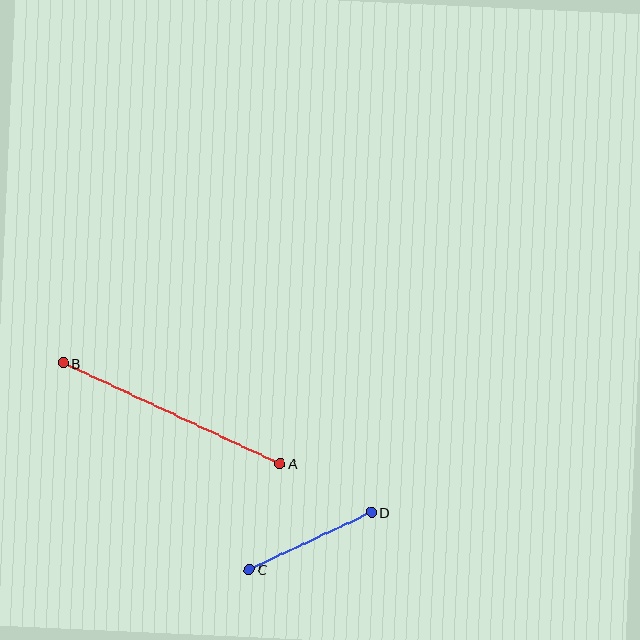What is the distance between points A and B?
The distance is approximately 240 pixels.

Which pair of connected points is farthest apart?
Points A and B are farthest apart.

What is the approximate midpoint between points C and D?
The midpoint is at approximately (310, 541) pixels.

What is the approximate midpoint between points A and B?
The midpoint is at approximately (172, 413) pixels.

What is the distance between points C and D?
The distance is approximately 135 pixels.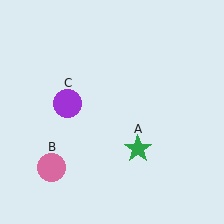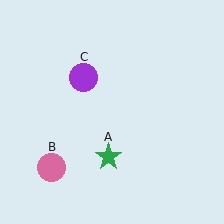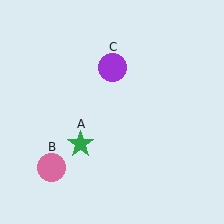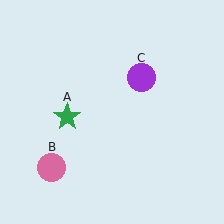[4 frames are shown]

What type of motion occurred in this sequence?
The green star (object A), purple circle (object C) rotated clockwise around the center of the scene.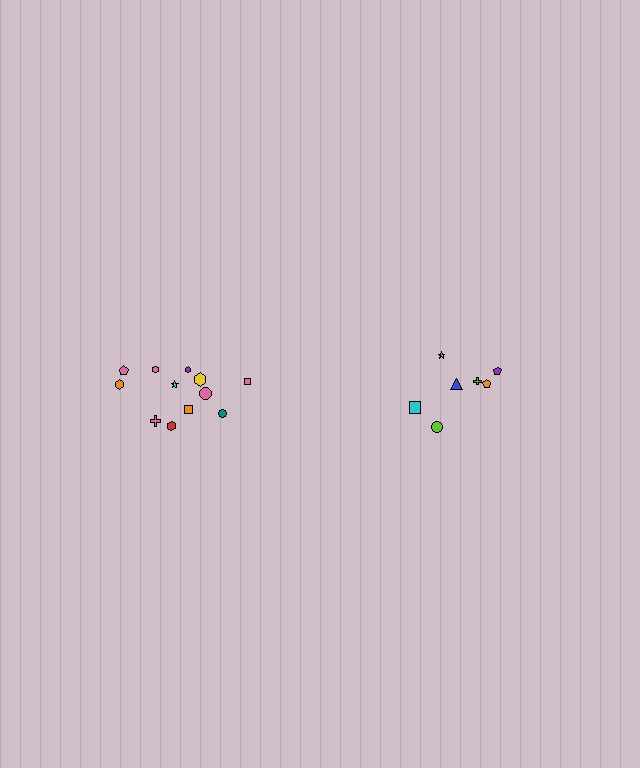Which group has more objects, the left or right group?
The left group.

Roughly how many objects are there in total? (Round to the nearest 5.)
Roughly 20 objects in total.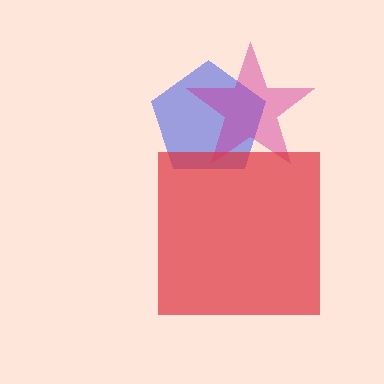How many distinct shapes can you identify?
There are 3 distinct shapes: a blue pentagon, a magenta star, a red square.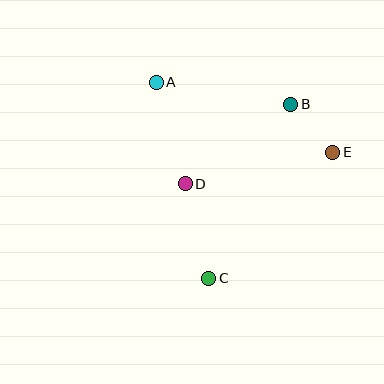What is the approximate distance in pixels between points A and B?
The distance between A and B is approximately 136 pixels.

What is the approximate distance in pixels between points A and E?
The distance between A and E is approximately 190 pixels.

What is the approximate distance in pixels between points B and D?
The distance between B and D is approximately 132 pixels.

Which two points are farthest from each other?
Points A and C are farthest from each other.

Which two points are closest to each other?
Points B and E are closest to each other.